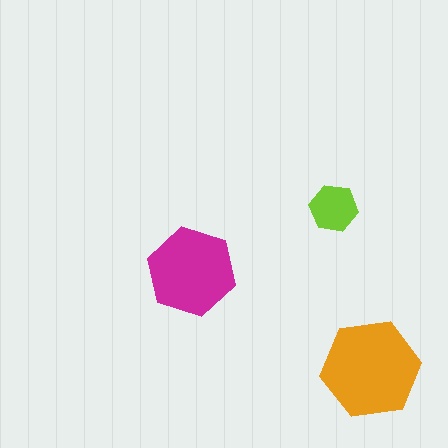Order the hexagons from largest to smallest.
the orange one, the magenta one, the lime one.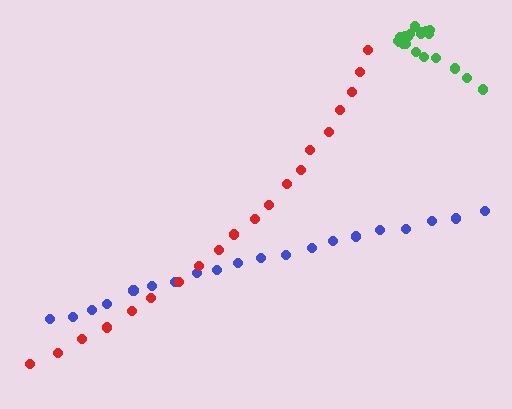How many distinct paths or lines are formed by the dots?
There are 3 distinct paths.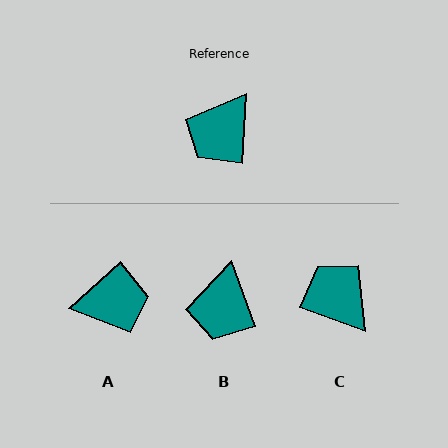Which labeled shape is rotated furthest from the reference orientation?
A, about 136 degrees away.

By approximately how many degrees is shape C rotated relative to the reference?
Approximately 106 degrees clockwise.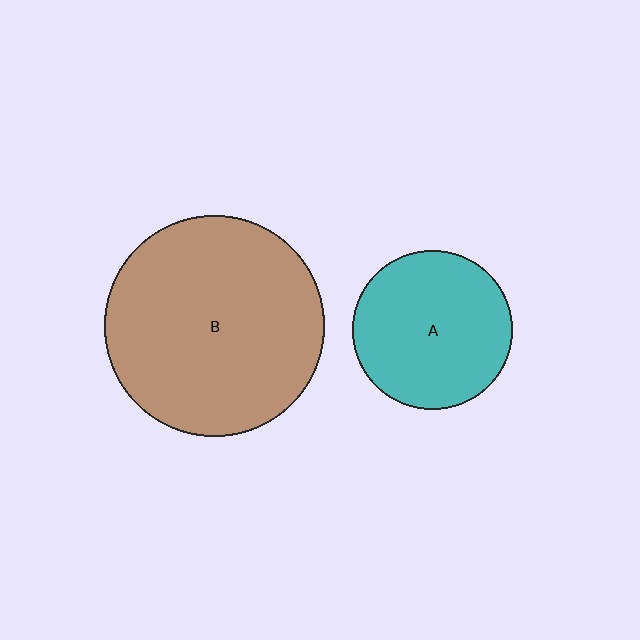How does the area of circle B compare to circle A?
Approximately 1.9 times.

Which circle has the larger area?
Circle B (brown).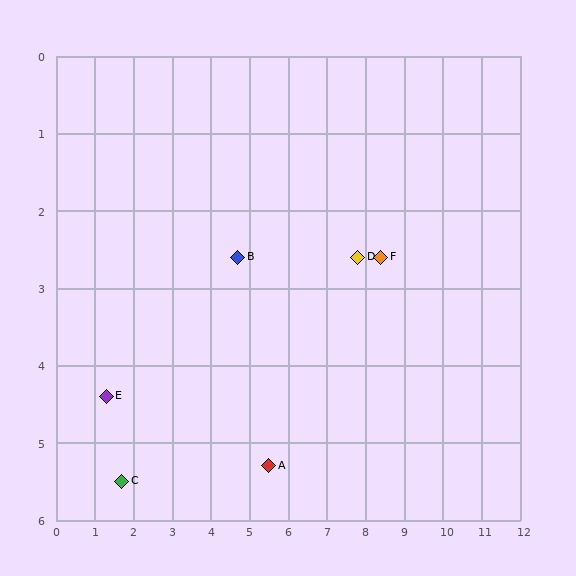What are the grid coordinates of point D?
Point D is at approximately (7.8, 2.6).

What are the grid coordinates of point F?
Point F is at approximately (8.4, 2.6).